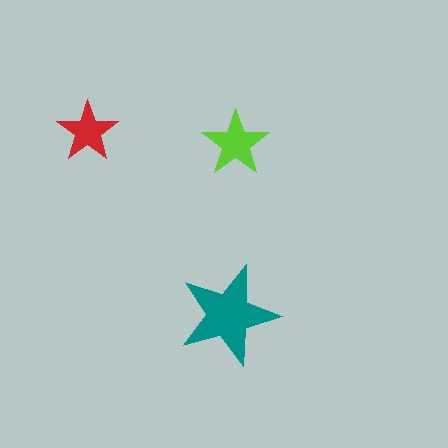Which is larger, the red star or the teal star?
The teal one.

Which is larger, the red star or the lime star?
The lime one.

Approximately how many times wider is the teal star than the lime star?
About 1.5 times wider.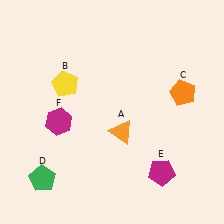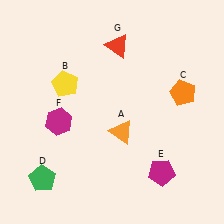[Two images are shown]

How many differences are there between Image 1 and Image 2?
There is 1 difference between the two images.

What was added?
A red triangle (G) was added in Image 2.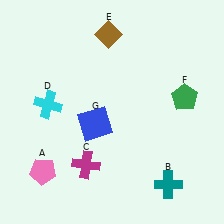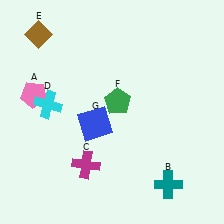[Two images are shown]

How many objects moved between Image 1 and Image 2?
3 objects moved between the two images.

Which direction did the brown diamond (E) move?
The brown diamond (E) moved left.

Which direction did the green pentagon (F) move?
The green pentagon (F) moved left.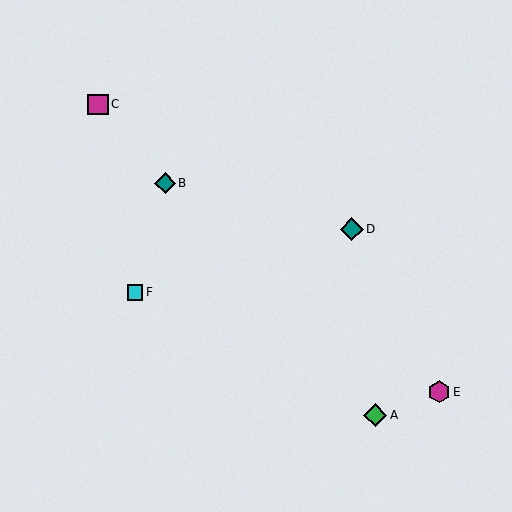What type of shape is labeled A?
Shape A is a green diamond.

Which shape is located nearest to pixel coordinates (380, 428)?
The green diamond (labeled A) at (375, 415) is nearest to that location.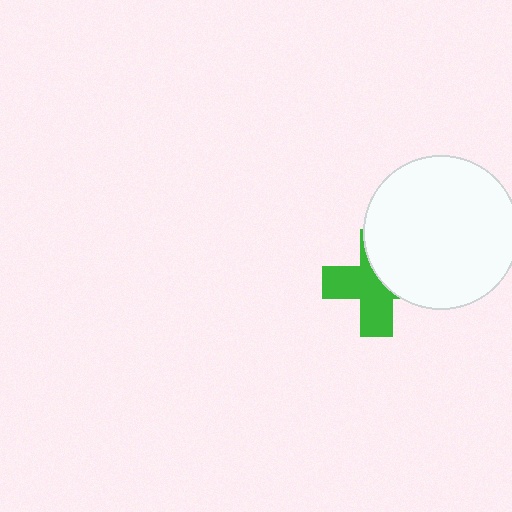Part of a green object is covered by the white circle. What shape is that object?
It is a cross.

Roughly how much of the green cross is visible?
About half of it is visible (roughly 57%).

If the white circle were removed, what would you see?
You would see the complete green cross.